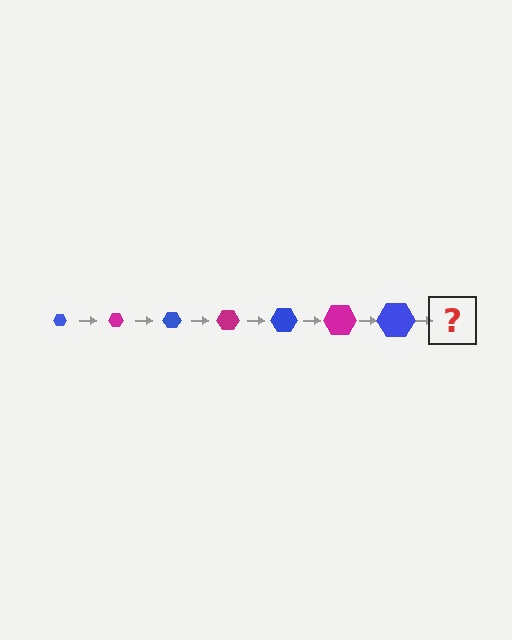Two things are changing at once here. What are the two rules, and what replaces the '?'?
The two rules are that the hexagon grows larger each step and the color cycles through blue and magenta. The '?' should be a magenta hexagon, larger than the previous one.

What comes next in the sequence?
The next element should be a magenta hexagon, larger than the previous one.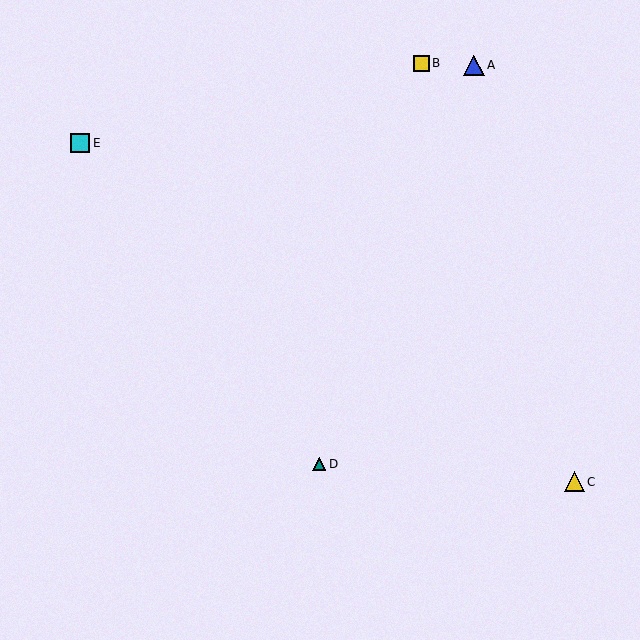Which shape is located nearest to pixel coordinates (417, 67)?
The yellow square (labeled B) at (421, 63) is nearest to that location.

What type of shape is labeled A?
Shape A is a blue triangle.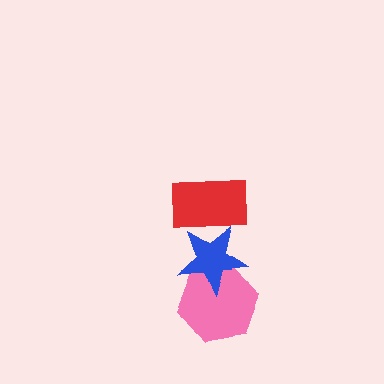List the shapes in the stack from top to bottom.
From top to bottom: the red rectangle, the blue star, the pink hexagon.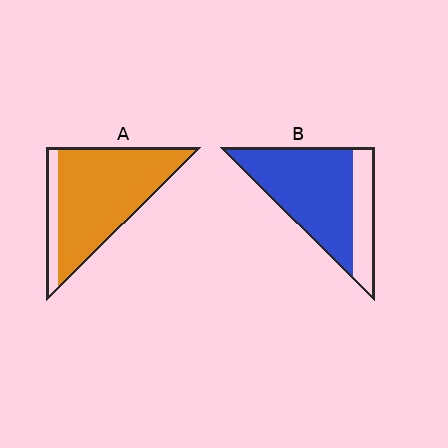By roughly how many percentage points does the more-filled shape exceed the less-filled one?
By roughly 10 percentage points (A over B).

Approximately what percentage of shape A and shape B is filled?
A is approximately 85% and B is approximately 75%.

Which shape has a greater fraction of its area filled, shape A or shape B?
Shape A.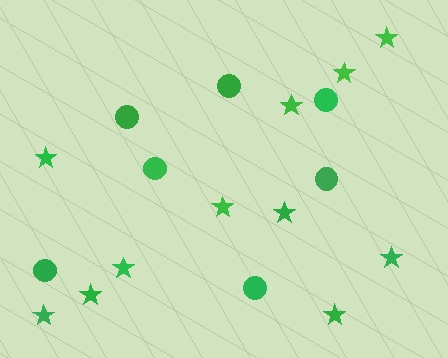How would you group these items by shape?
There are 2 groups: one group of circles (7) and one group of stars (11).